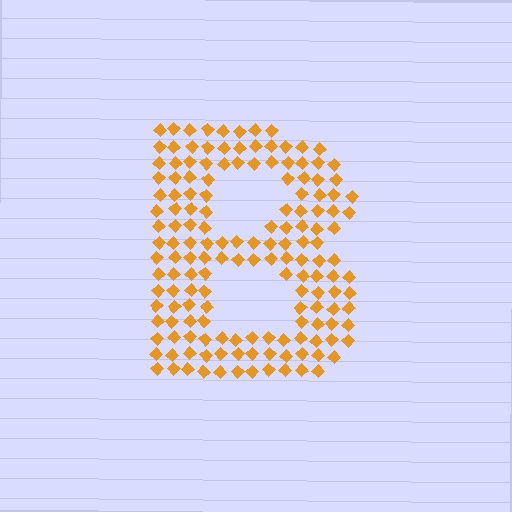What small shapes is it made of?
It is made of small diamonds.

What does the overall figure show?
The overall figure shows the letter B.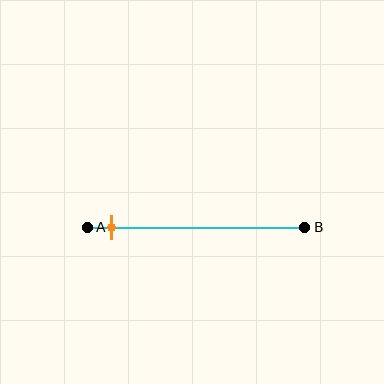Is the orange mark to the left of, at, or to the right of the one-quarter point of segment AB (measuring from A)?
The orange mark is to the left of the one-quarter point of segment AB.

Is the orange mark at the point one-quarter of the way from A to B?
No, the mark is at about 10% from A, not at the 25% one-quarter point.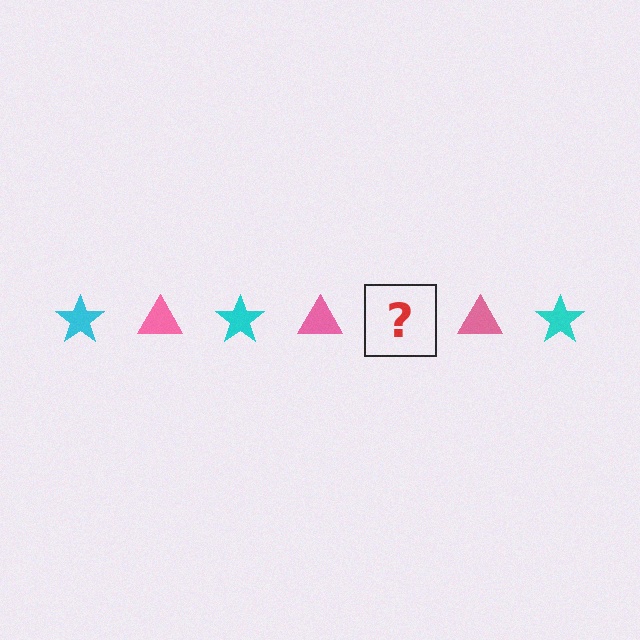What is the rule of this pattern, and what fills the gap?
The rule is that the pattern alternates between cyan star and pink triangle. The gap should be filled with a cyan star.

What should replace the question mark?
The question mark should be replaced with a cyan star.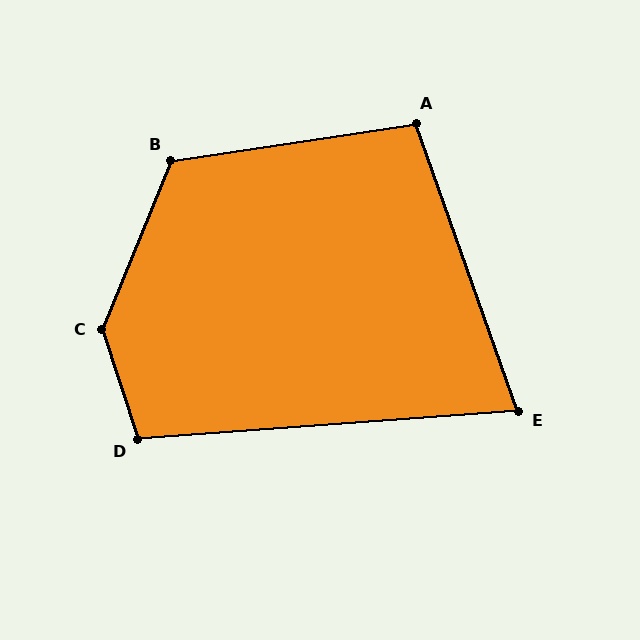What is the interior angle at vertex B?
Approximately 121 degrees (obtuse).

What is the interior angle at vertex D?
Approximately 104 degrees (obtuse).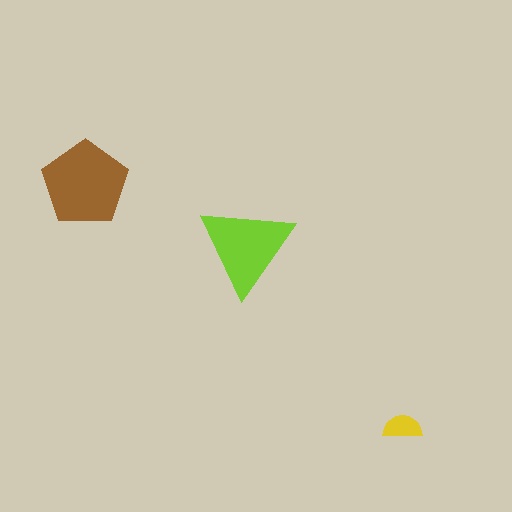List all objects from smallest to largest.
The yellow semicircle, the lime triangle, the brown pentagon.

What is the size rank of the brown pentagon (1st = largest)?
1st.